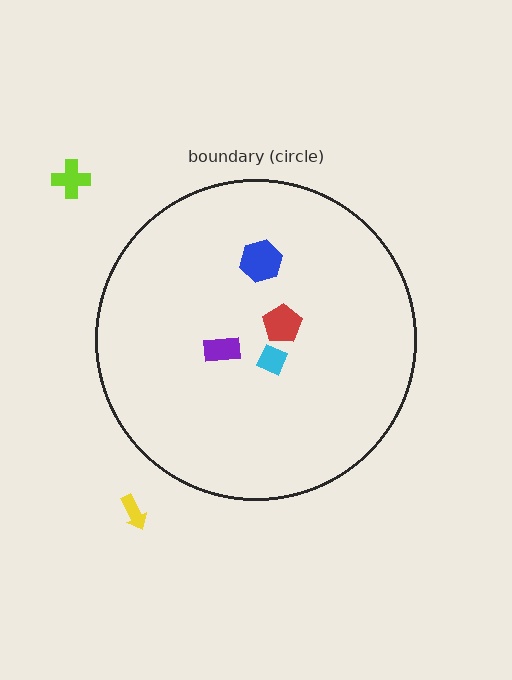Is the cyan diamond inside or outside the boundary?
Inside.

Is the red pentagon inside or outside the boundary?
Inside.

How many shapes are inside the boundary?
4 inside, 2 outside.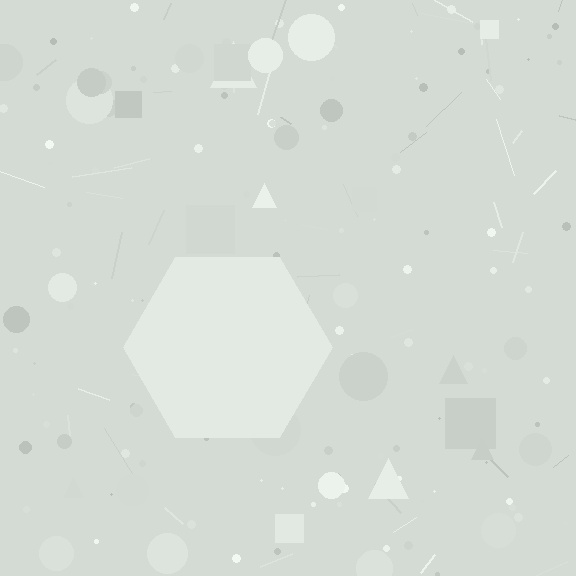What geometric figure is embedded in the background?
A hexagon is embedded in the background.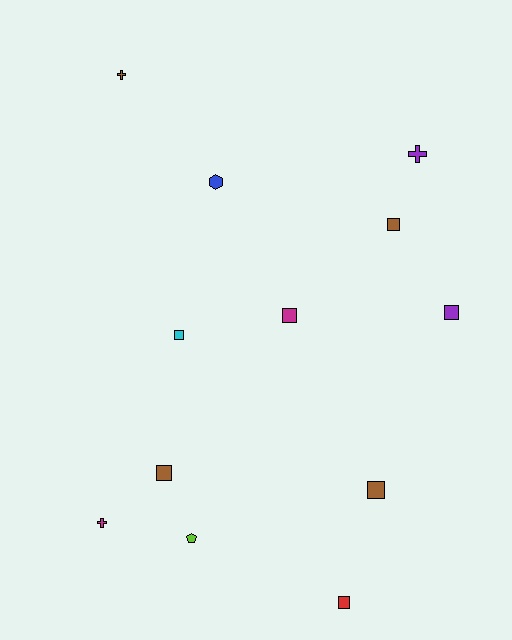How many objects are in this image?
There are 12 objects.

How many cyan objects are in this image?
There is 1 cyan object.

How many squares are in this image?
There are 7 squares.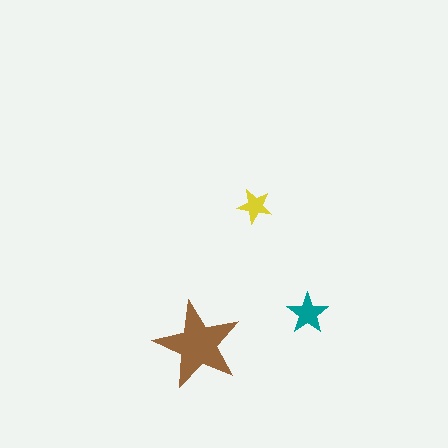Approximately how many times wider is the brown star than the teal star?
About 2 times wider.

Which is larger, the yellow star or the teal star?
The teal one.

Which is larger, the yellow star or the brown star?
The brown one.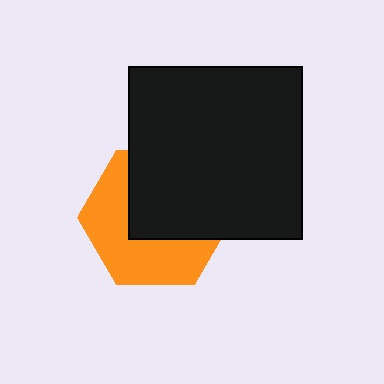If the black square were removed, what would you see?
You would see the complete orange hexagon.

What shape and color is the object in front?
The object in front is a black square.